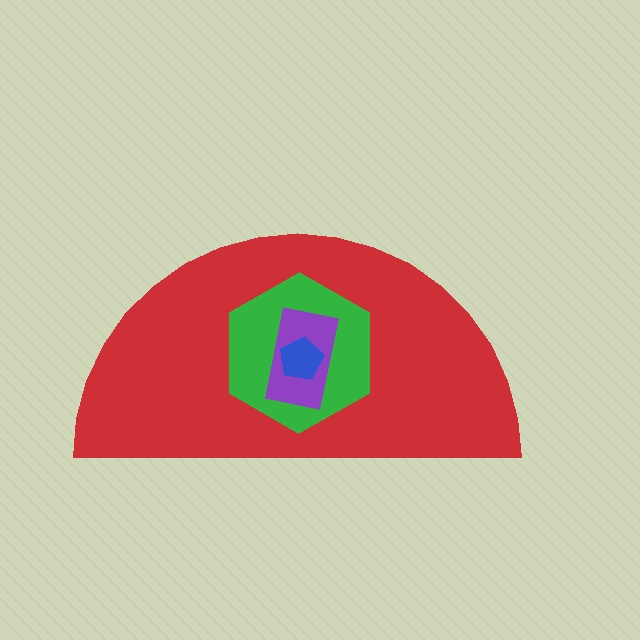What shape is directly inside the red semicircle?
The green hexagon.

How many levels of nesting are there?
4.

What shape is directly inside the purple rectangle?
The blue pentagon.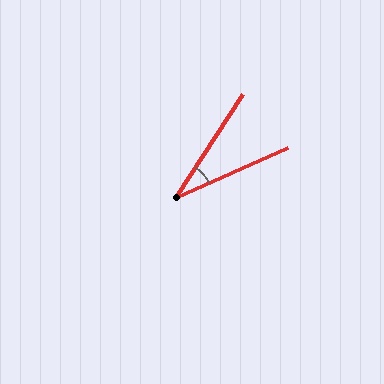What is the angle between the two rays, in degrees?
Approximately 33 degrees.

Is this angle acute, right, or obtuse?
It is acute.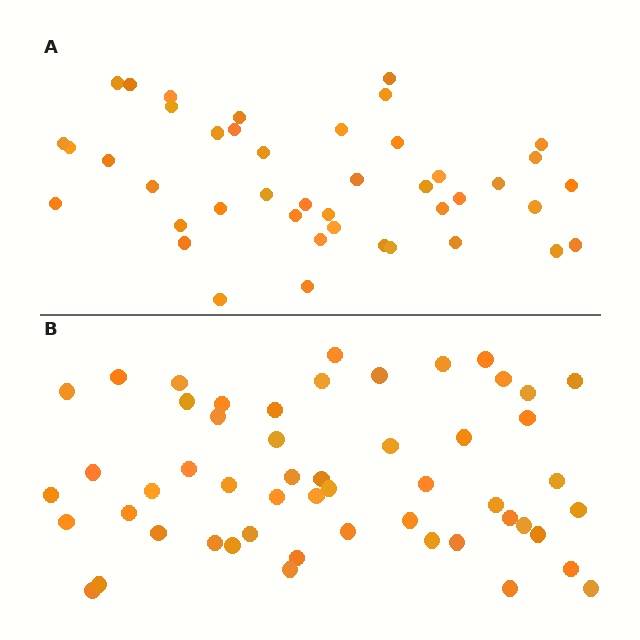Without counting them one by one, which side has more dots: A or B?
Region B (the bottom region) has more dots.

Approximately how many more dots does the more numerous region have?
Region B has roughly 10 or so more dots than region A.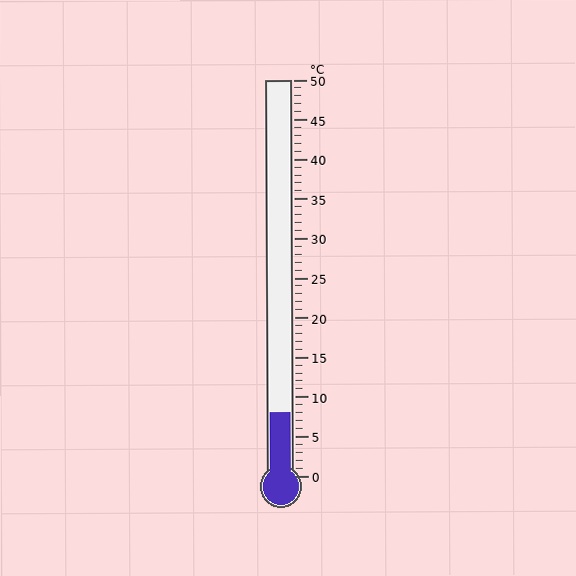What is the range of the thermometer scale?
The thermometer scale ranges from 0°C to 50°C.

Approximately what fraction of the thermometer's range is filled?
The thermometer is filled to approximately 15% of its range.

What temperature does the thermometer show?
The thermometer shows approximately 8°C.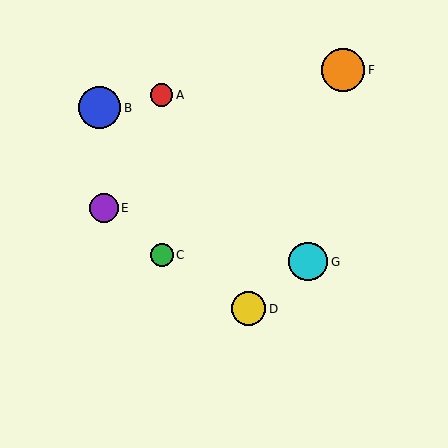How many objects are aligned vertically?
2 objects (A, C) are aligned vertically.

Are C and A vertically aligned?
Yes, both are at x≈162.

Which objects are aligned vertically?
Objects A, C are aligned vertically.